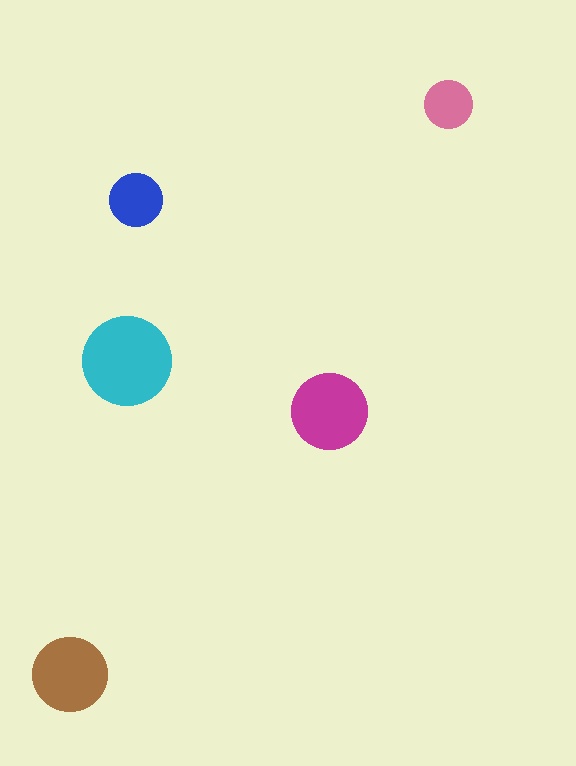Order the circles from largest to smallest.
the cyan one, the magenta one, the brown one, the blue one, the pink one.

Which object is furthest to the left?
The brown circle is leftmost.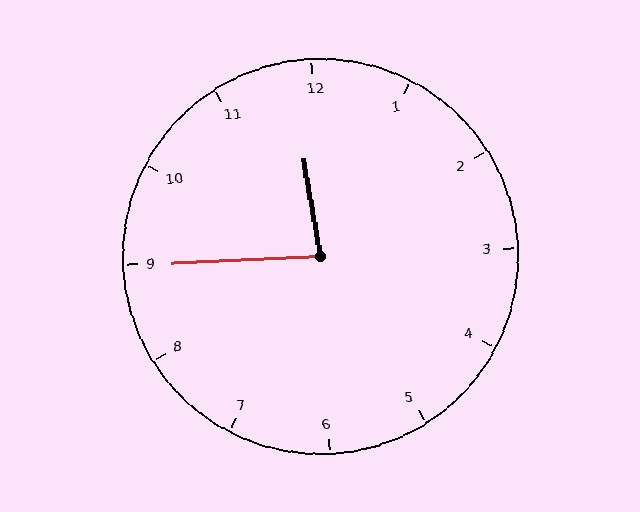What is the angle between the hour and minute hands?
Approximately 82 degrees.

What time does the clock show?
11:45.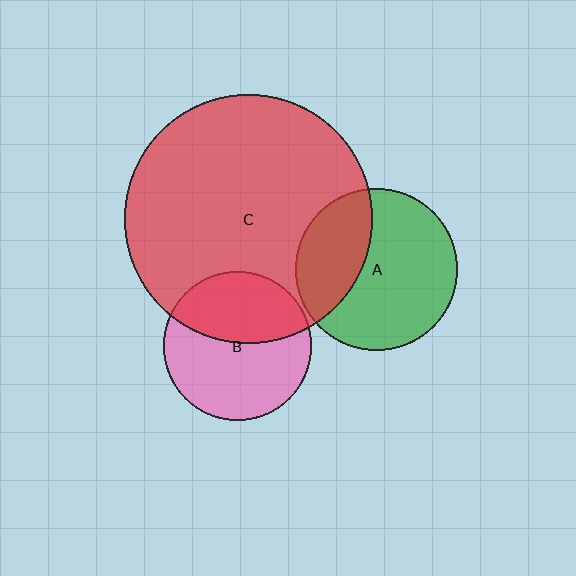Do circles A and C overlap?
Yes.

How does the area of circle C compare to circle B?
Approximately 2.8 times.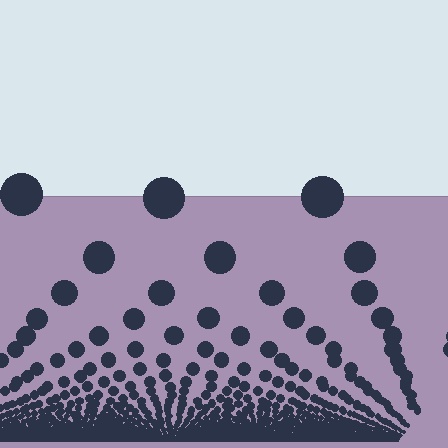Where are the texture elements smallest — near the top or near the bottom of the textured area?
Near the bottom.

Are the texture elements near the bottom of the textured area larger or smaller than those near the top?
Smaller. The gradient is inverted — elements near the bottom are smaller and denser.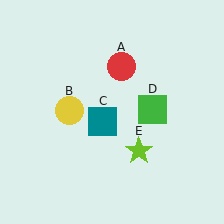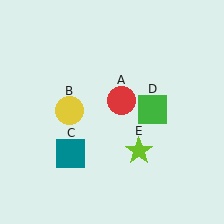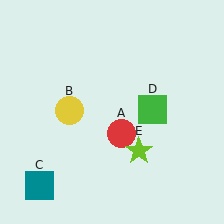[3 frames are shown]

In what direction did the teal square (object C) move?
The teal square (object C) moved down and to the left.